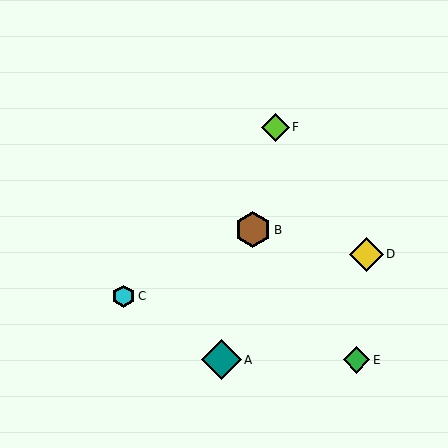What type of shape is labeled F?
Shape F is a lime diamond.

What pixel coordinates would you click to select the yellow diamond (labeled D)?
Click at (367, 254) to select the yellow diamond D.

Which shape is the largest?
The teal diamond (labeled A) is the largest.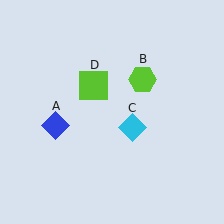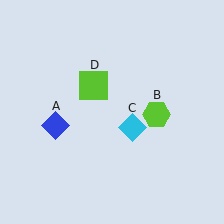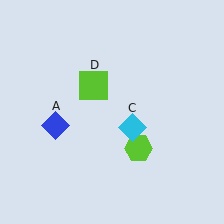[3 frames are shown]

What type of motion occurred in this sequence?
The lime hexagon (object B) rotated clockwise around the center of the scene.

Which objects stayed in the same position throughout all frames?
Blue diamond (object A) and cyan diamond (object C) and lime square (object D) remained stationary.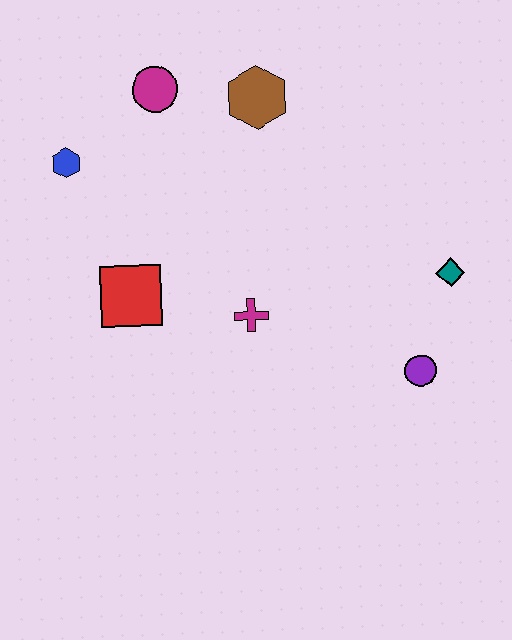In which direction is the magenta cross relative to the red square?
The magenta cross is to the right of the red square.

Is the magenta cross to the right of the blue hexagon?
Yes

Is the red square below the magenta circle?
Yes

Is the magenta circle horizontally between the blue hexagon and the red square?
No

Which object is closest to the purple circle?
The teal diamond is closest to the purple circle.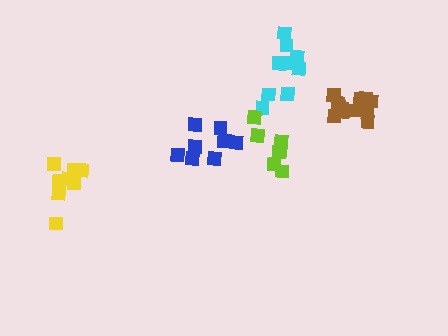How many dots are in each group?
Group 1: 8 dots, Group 2: 13 dots, Group 3: 9 dots, Group 4: 9 dots, Group 5: 7 dots (46 total).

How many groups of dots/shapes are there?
There are 5 groups.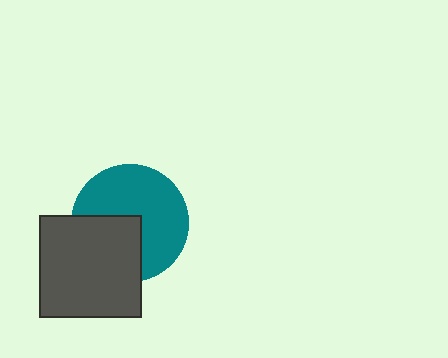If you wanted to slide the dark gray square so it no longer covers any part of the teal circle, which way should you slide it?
Slide it toward the lower-left — that is the most direct way to separate the two shapes.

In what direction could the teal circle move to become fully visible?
The teal circle could move toward the upper-right. That would shift it out from behind the dark gray square entirely.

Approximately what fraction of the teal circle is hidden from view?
Roughly 36% of the teal circle is hidden behind the dark gray square.